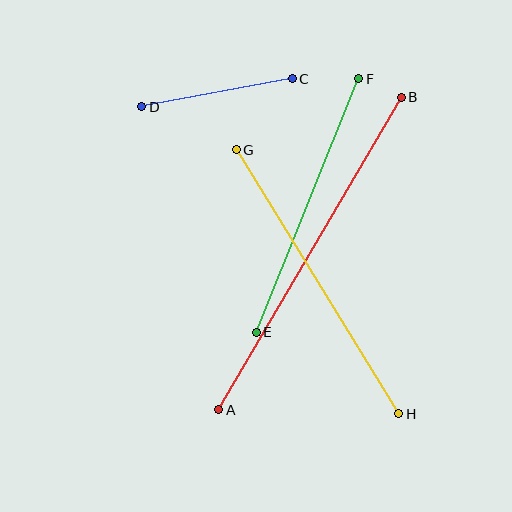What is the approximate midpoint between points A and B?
The midpoint is at approximately (310, 254) pixels.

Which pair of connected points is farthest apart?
Points A and B are farthest apart.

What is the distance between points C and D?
The distance is approximately 153 pixels.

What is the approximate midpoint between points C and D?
The midpoint is at approximately (217, 93) pixels.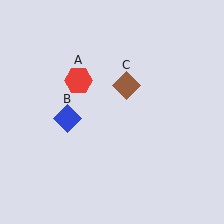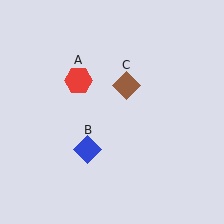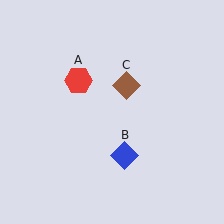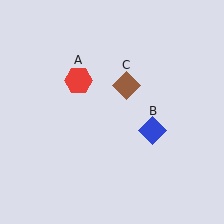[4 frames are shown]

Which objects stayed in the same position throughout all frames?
Red hexagon (object A) and brown diamond (object C) remained stationary.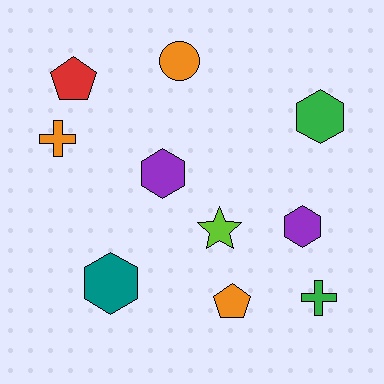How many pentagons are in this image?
There are 2 pentagons.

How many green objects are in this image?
There are 2 green objects.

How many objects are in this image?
There are 10 objects.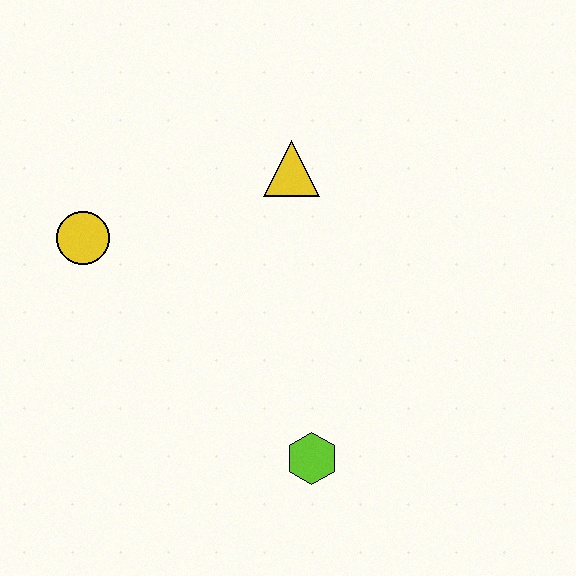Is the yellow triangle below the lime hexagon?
No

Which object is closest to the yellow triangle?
The yellow circle is closest to the yellow triangle.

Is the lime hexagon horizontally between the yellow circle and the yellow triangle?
No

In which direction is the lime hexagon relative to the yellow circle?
The lime hexagon is to the right of the yellow circle.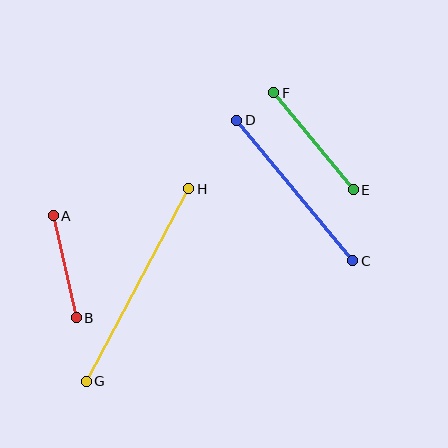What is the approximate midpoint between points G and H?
The midpoint is at approximately (138, 285) pixels.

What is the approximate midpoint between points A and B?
The midpoint is at approximately (65, 267) pixels.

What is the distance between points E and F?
The distance is approximately 125 pixels.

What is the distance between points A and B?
The distance is approximately 104 pixels.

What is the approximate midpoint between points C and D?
The midpoint is at approximately (295, 191) pixels.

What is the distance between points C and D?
The distance is approximately 182 pixels.